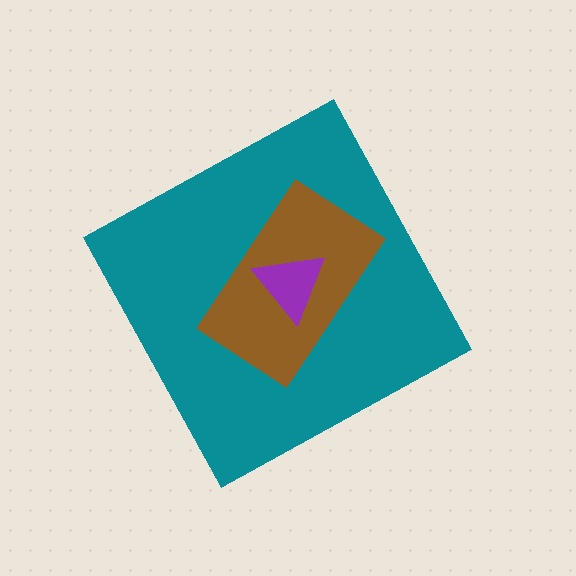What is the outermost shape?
The teal diamond.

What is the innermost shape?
The purple triangle.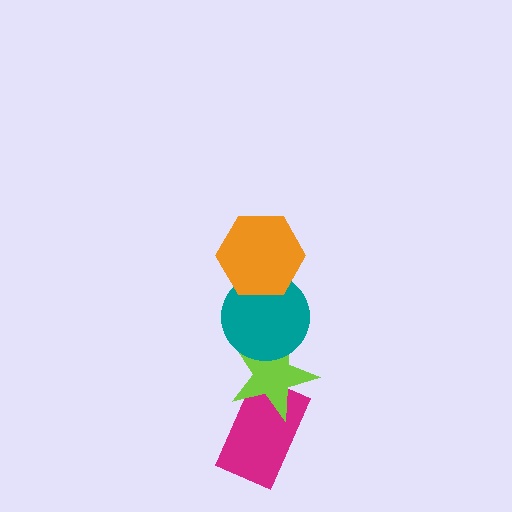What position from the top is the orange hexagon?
The orange hexagon is 1st from the top.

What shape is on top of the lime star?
The teal circle is on top of the lime star.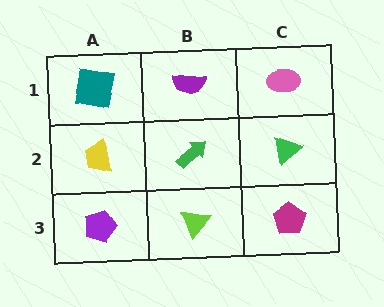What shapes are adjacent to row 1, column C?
A green triangle (row 2, column C), a purple semicircle (row 1, column B).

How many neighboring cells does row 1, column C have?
2.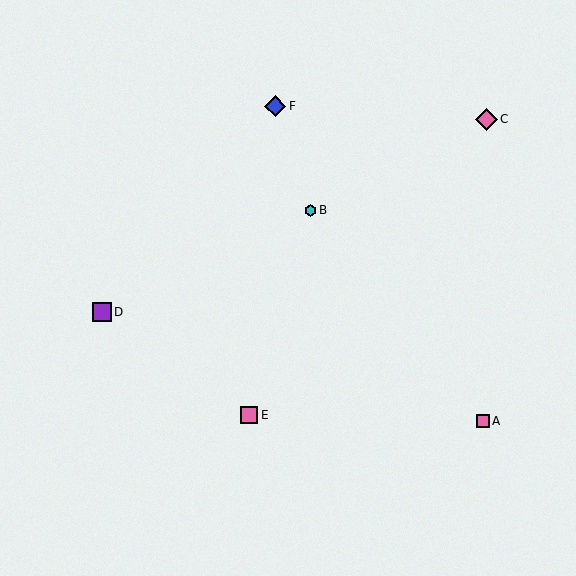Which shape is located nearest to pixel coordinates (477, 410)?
The pink square (labeled A) at (483, 421) is nearest to that location.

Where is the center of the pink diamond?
The center of the pink diamond is at (486, 119).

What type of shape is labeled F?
Shape F is a blue diamond.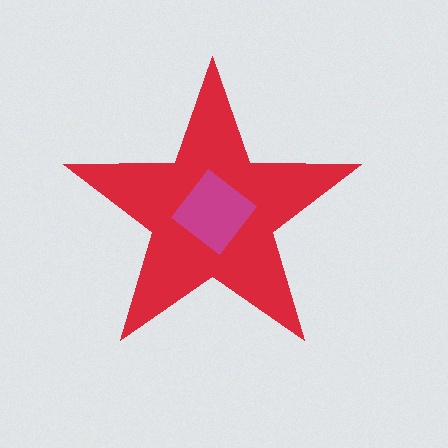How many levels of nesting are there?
2.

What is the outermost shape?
The red star.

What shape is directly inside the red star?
The magenta diamond.